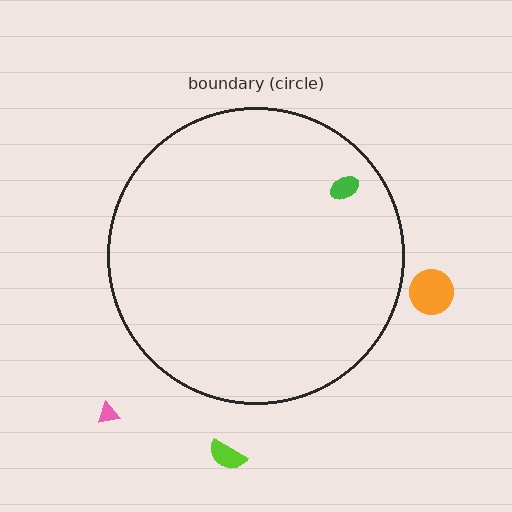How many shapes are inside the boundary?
1 inside, 3 outside.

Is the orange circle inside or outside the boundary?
Outside.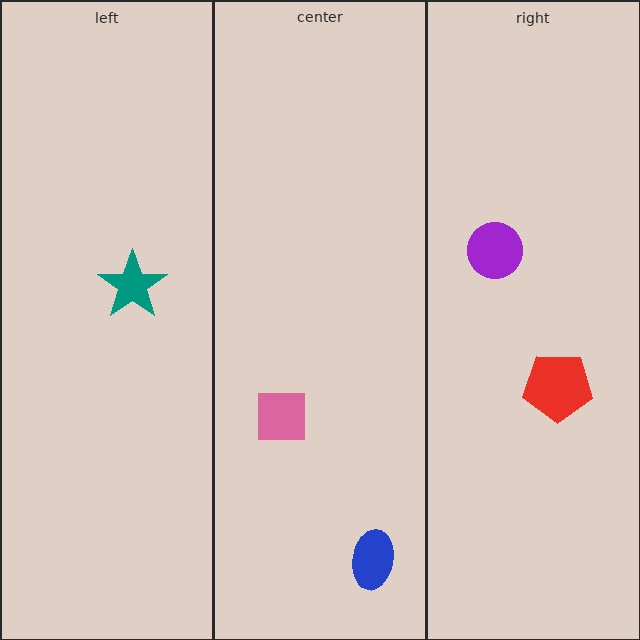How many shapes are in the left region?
1.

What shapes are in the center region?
The blue ellipse, the pink square.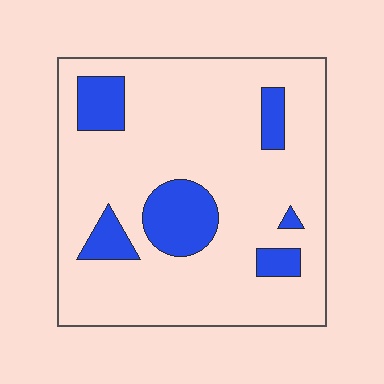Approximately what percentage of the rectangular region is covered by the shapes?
Approximately 15%.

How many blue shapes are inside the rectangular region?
6.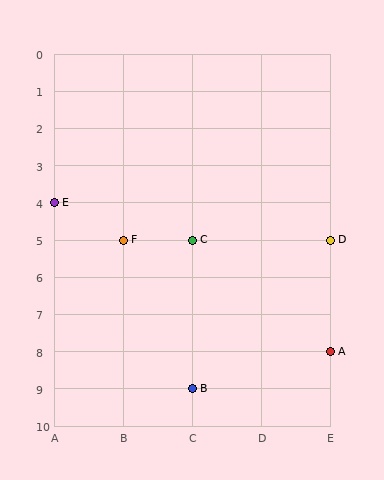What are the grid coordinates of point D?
Point D is at grid coordinates (E, 5).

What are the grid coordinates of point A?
Point A is at grid coordinates (E, 8).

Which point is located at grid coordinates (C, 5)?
Point C is at (C, 5).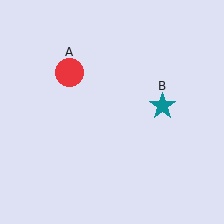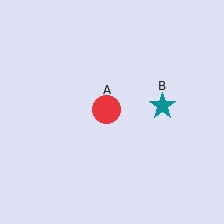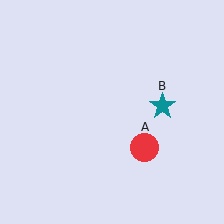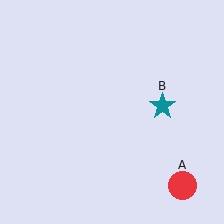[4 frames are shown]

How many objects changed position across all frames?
1 object changed position: red circle (object A).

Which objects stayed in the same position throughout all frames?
Teal star (object B) remained stationary.